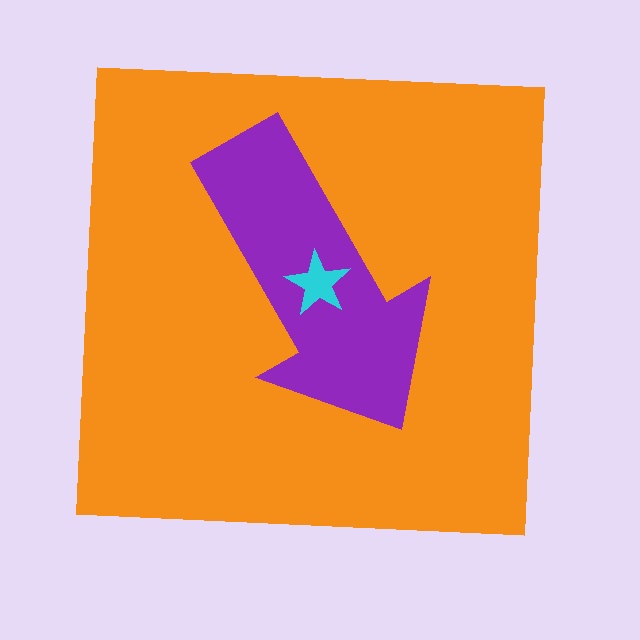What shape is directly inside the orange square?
The purple arrow.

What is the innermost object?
The cyan star.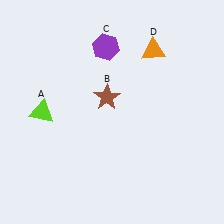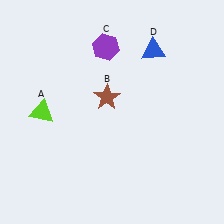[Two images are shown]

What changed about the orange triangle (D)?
In Image 1, D is orange. In Image 2, it changed to blue.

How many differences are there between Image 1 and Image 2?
There is 1 difference between the two images.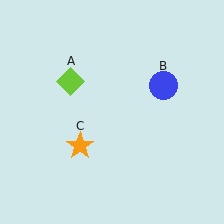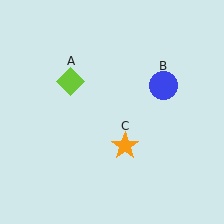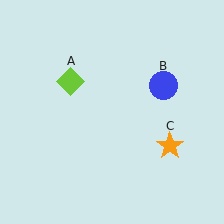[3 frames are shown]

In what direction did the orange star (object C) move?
The orange star (object C) moved right.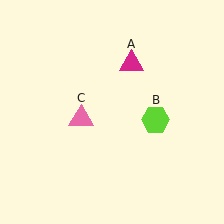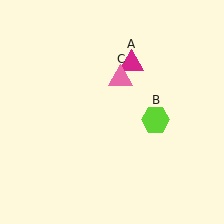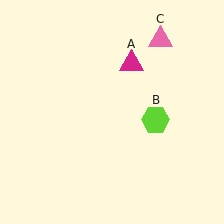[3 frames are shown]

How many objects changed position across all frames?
1 object changed position: pink triangle (object C).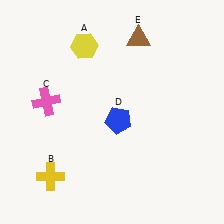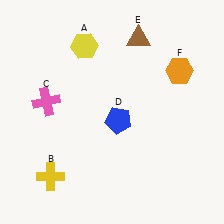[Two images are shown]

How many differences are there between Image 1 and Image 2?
There is 1 difference between the two images.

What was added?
An orange hexagon (F) was added in Image 2.